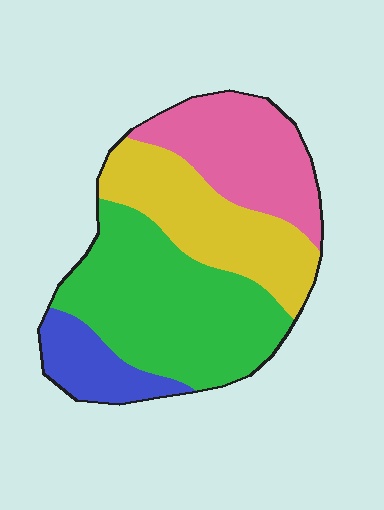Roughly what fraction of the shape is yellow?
Yellow covers about 25% of the shape.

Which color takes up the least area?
Blue, at roughly 10%.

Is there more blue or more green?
Green.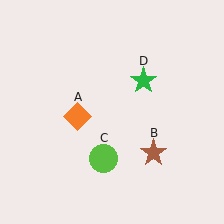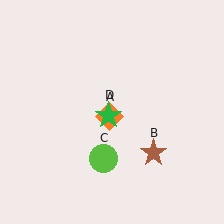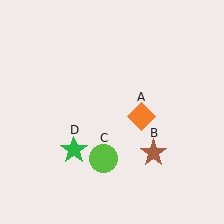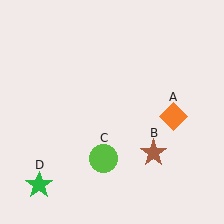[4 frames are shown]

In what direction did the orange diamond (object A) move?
The orange diamond (object A) moved right.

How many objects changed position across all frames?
2 objects changed position: orange diamond (object A), green star (object D).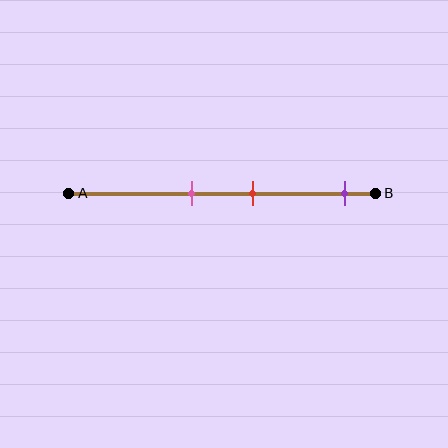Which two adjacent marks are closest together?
The pink and red marks are the closest adjacent pair.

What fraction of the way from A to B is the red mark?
The red mark is approximately 60% (0.6) of the way from A to B.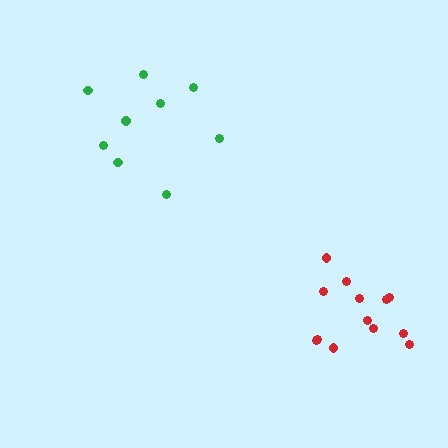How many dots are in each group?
Group 1: 13 dots, Group 2: 9 dots (22 total).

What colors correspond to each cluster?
The clusters are colored: red, green.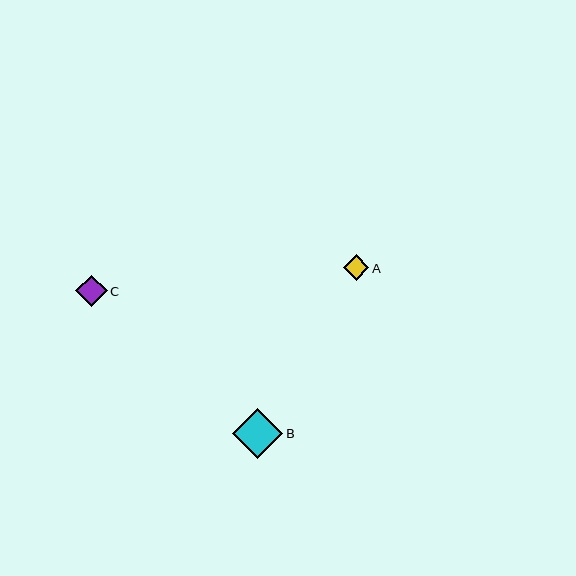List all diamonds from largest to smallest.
From largest to smallest: B, C, A.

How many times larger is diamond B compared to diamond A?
Diamond B is approximately 2.0 times the size of diamond A.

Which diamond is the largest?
Diamond B is the largest with a size of approximately 50 pixels.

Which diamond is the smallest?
Diamond A is the smallest with a size of approximately 25 pixels.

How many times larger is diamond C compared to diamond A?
Diamond C is approximately 1.2 times the size of diamond A.